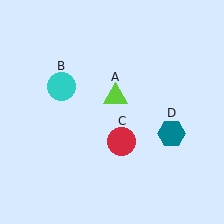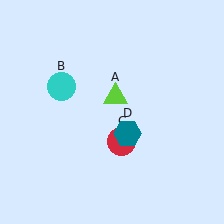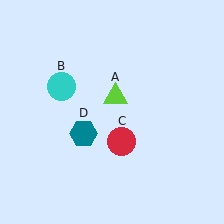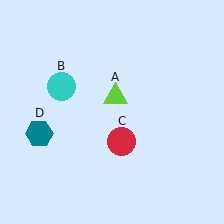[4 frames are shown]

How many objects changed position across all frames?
1 object changed position: teal hexagon (object D).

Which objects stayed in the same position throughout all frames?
Lime triangle (object A) and cyan circle (object B) and red circle (object C) remained stationary.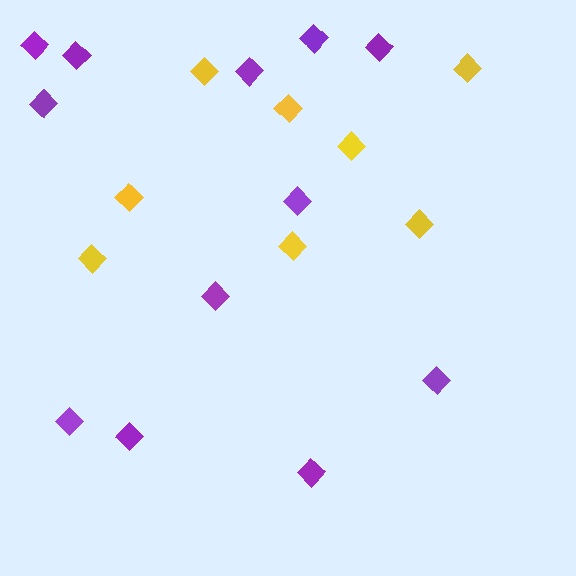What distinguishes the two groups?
There are 2 groups: one group of purple diamonds (12) and one group of yellow diamonds (8).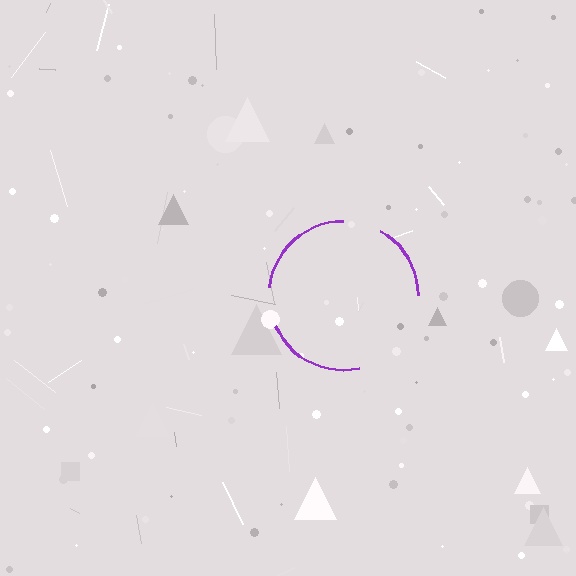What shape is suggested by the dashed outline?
The dashed outline suggests a circle.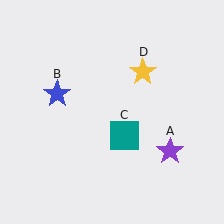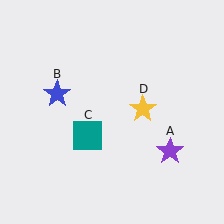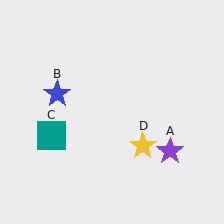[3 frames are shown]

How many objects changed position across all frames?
2 objects changed position: teal square (object C), yellow star (object D).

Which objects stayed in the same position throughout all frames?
Purple star (object A) and blue star (object B) remained stationary.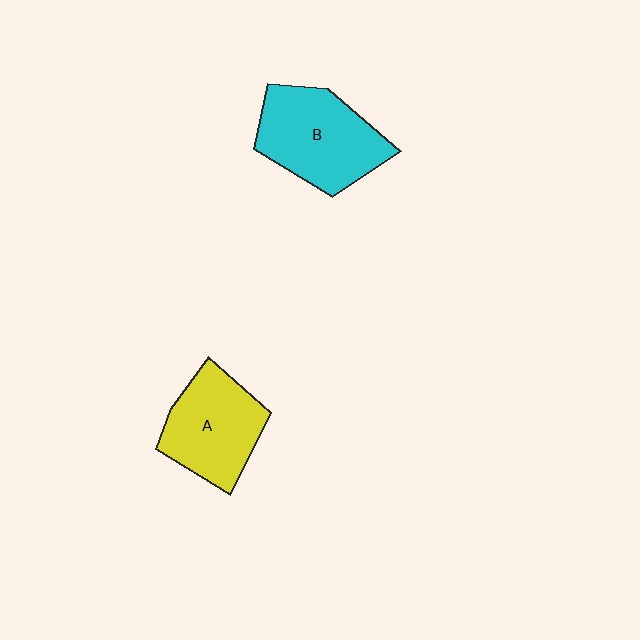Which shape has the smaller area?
Shape A (yellow).